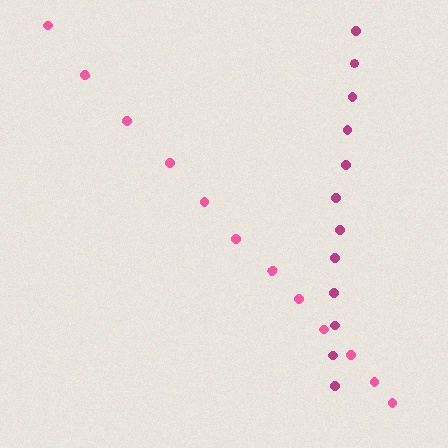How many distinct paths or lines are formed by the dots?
There are 2 distinct paths.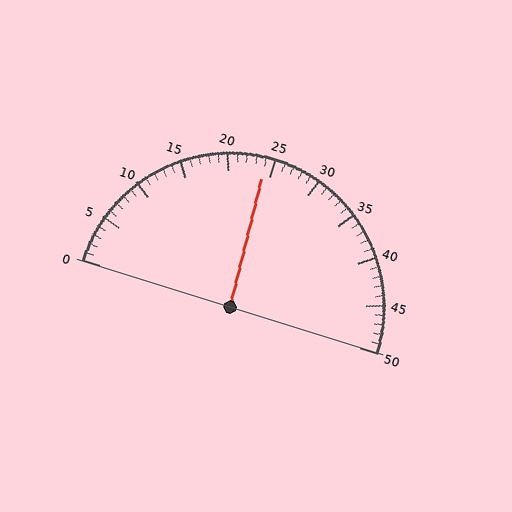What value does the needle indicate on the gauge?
The needle indicates approximately 24.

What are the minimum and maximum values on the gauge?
The gauge ranges from 0 to 50.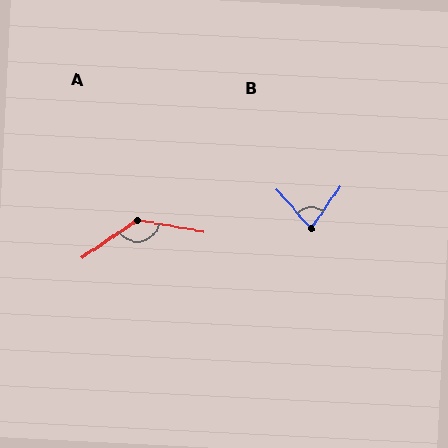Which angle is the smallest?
B, at approximately 77 degrees.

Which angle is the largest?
A, at approximately 136 degrees.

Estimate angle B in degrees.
Approximately 77 degrees.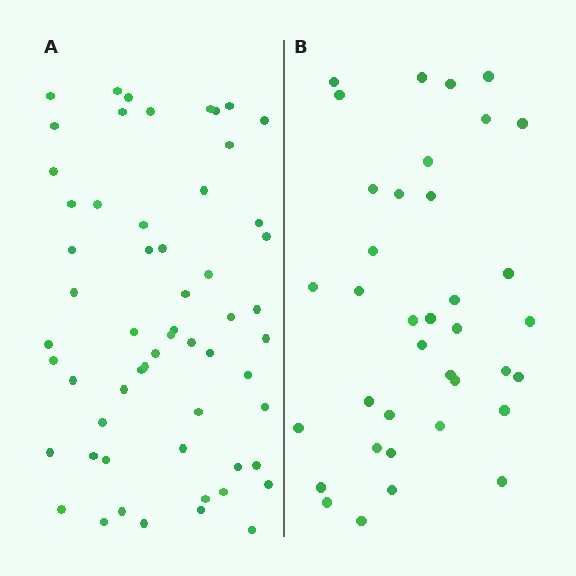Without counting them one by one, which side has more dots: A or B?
Region A (the left region) has more dots.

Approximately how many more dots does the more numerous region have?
Region A has approximately 20 more dots than region B.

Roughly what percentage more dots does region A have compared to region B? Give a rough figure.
About 55% more.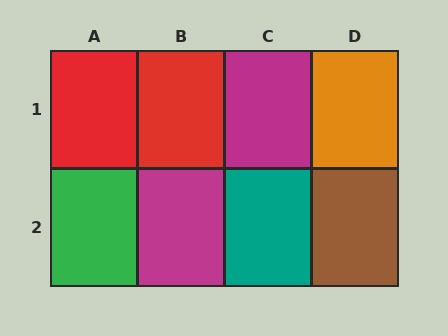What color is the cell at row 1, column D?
Orange.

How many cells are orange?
1 cell is orange.